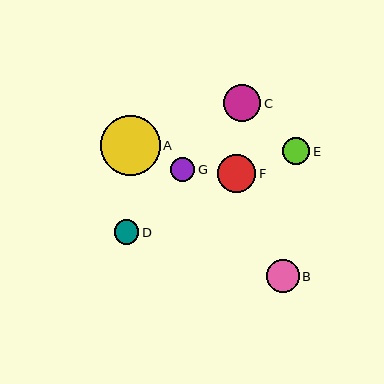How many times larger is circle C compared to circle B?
Circle C is approximately 1.1 times the size of circle B.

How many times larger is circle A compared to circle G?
Circle A is approximately 2.5 times the size of circle G.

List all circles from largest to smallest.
From largest to smallest: A, F, C, B, E, D, G.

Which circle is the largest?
Circle A is the largest with a size of approximately 60 pixels.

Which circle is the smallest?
Circle G is the smallest with a size of approximately 24 pixels.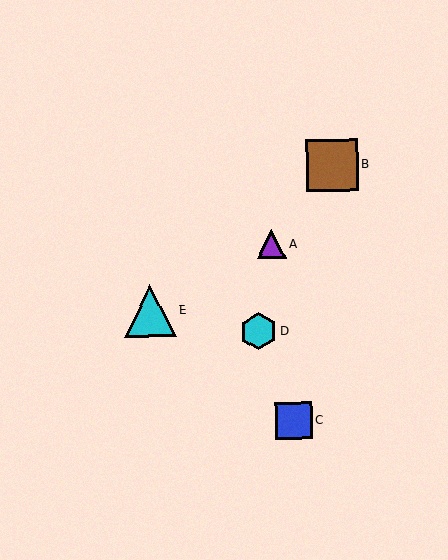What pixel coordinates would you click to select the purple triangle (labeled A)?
Click at (271, 244) to select the purple triangle A.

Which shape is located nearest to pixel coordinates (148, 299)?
The cyan triangle (labeled E) at (150, 311) is nearest to that location.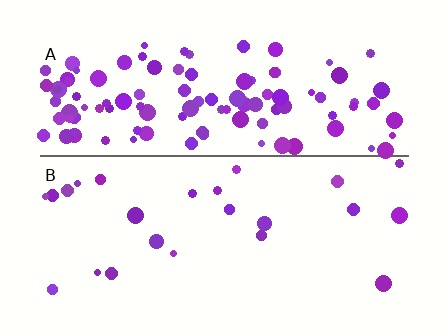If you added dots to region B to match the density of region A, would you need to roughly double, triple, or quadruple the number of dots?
Approximately quadruple.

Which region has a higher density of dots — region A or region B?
A (the top).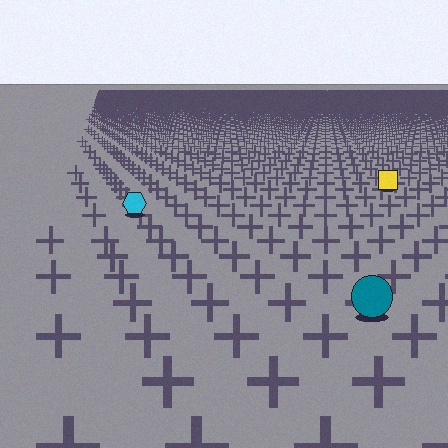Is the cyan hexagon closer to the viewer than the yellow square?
Yes. The cyan hexagon is closer — you can tell from the texture gradient: the ground texture is coarser near it.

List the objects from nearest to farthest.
From nearest to farthest: the teal circle, the cyan hexagon, the yellow square.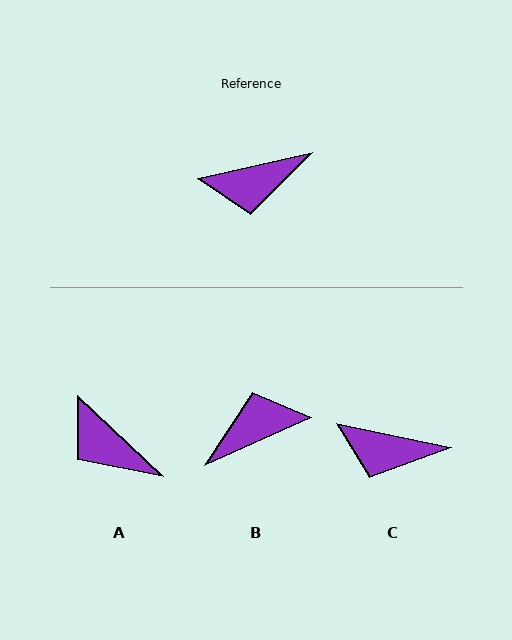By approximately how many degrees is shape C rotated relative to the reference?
Approximately 25 degrees clockwise.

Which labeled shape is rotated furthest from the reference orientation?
B, about 169 degrees away.